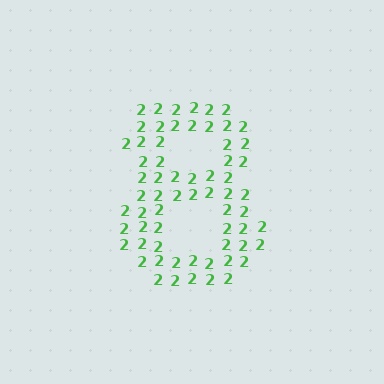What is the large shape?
The large shape is the digit 8.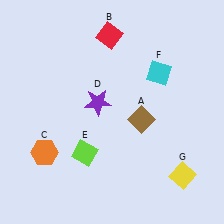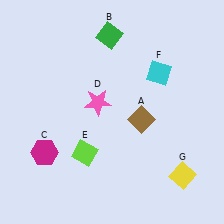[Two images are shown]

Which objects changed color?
B changed from red to green. C changed from orange to magenta. D changed from purple to pink.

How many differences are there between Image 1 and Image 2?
There are 3 differences between the two images.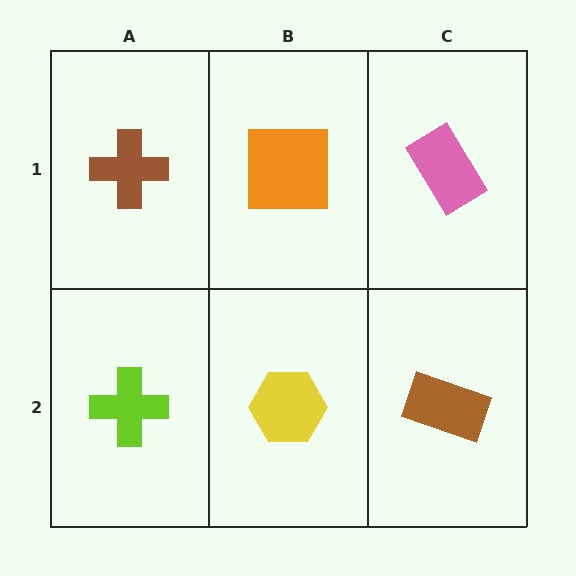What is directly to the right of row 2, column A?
A yellow hexagon.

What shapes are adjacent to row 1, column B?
A yellow hexagon (row 2, column B), a brown cross (row 1, column A), a pink rectangle (row 1, column C).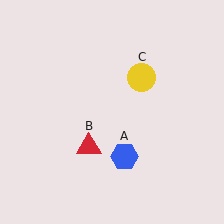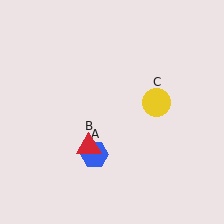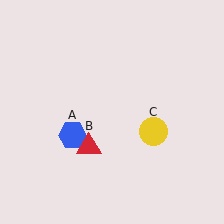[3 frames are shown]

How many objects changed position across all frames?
2 objects changed position: blue hexagon (object A), yellow circle (object C).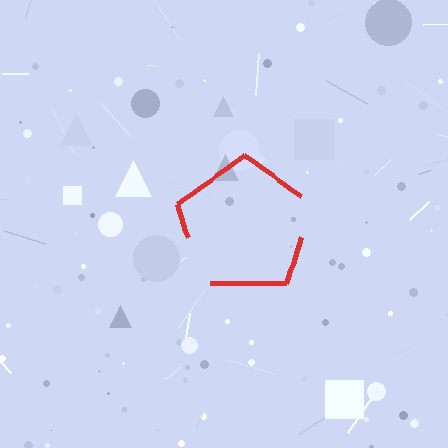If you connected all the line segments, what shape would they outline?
They would outline a pentagon.